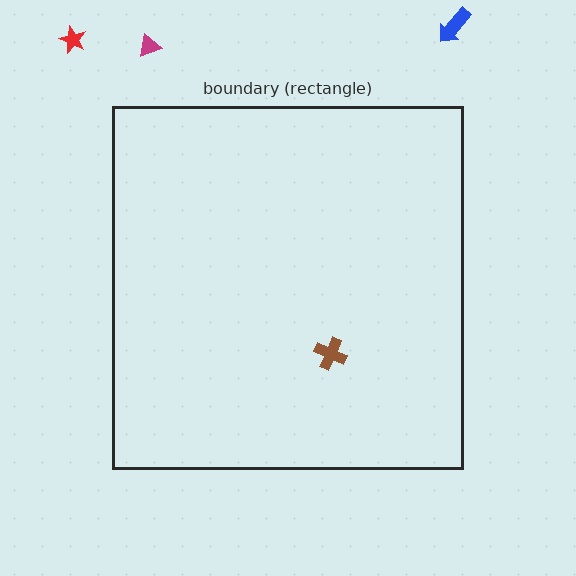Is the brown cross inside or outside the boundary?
Inside.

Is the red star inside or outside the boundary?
Outside.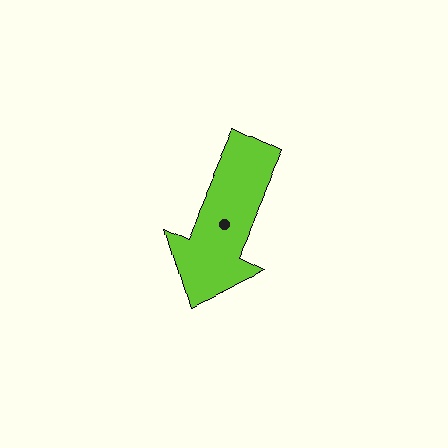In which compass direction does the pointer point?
Southwest.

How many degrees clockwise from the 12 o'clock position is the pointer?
Approximately 204 degrees.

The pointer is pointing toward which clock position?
Roughly 7 o'clock.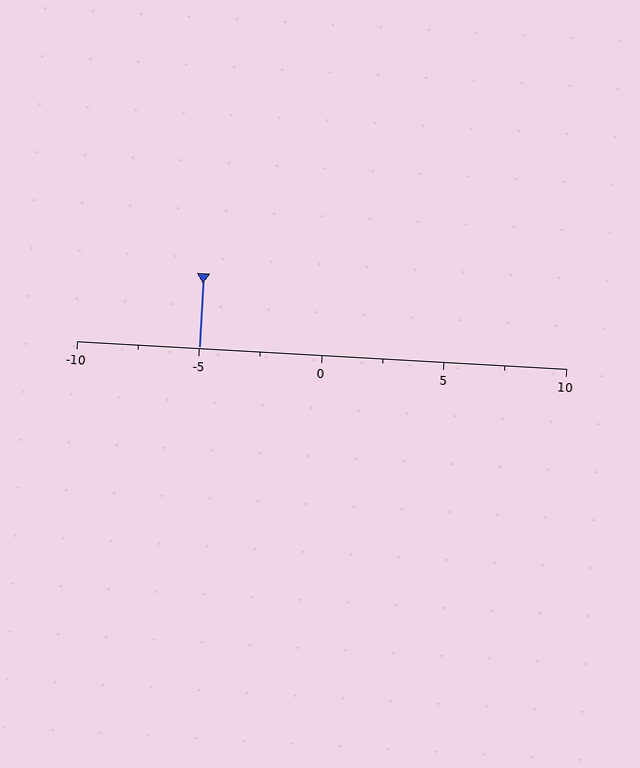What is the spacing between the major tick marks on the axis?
The major ticks are spaced 5 apart.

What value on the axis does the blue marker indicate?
The marker indicates approximately -5.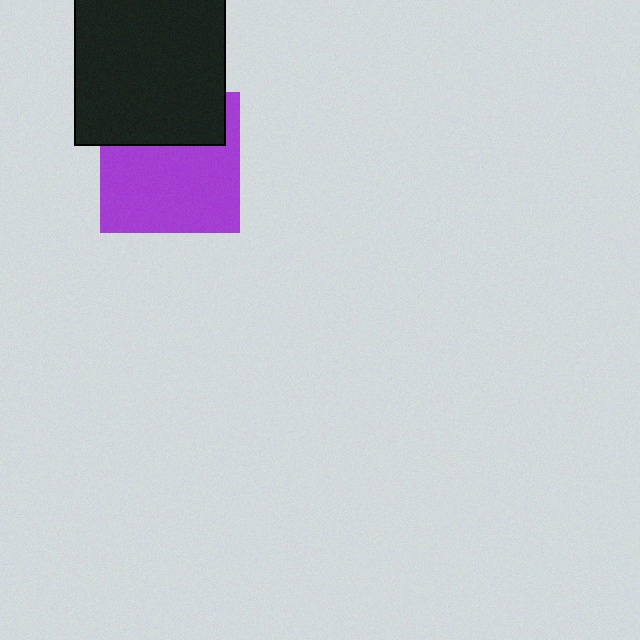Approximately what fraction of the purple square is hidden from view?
Roughly 34% of the purple square is hidden behind the black rectangle.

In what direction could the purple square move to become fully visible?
The purple square could move down. That would shift it out from behind the black rectangle entirely.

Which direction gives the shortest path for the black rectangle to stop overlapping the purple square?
Moving up gives the shortest separation.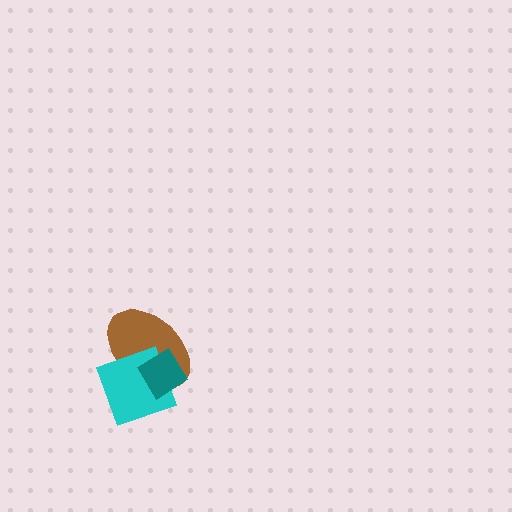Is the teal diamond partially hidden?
No, no other shape covers it.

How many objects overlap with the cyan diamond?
2 objects overlap with the cyan diamond.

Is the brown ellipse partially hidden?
Yes, it is partially covered by another shape.